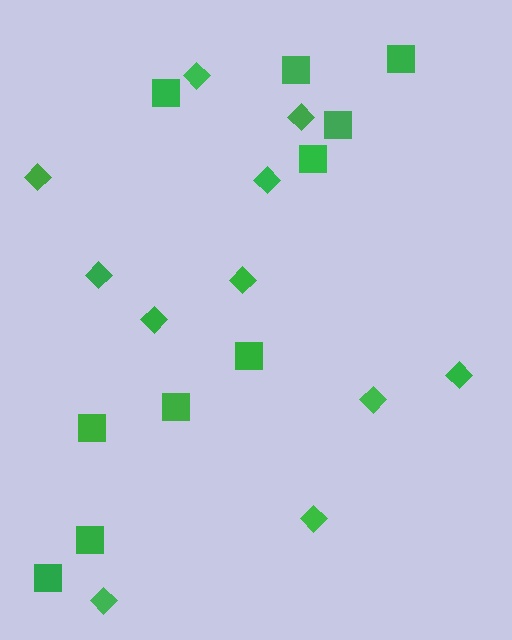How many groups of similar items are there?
There are 2 groups: one group of diamonds (11) and one group of squares (10).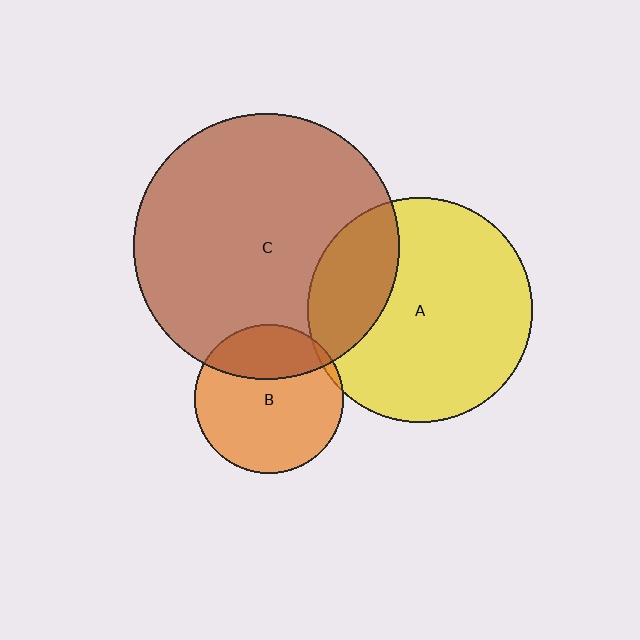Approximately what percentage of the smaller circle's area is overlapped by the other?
Approximately 25%.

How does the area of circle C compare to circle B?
Approximately 3.2 times.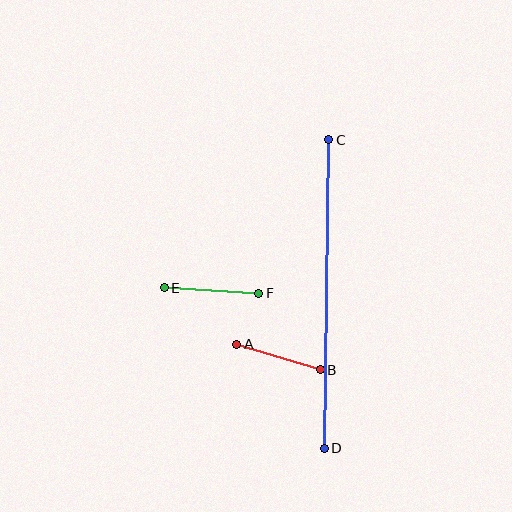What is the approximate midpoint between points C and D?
The midpoint is at approximately (327, 294) pixels.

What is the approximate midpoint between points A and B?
The midpoint is at approximately (279, 357) pixels.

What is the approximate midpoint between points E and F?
The midpoint is at approximately (211, 291) pixels.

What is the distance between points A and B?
The distance is approximately 88 pixels.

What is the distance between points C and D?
The distance is approximately 309 pixels.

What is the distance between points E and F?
The distance is approximately 95 pixels.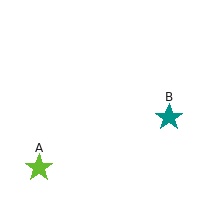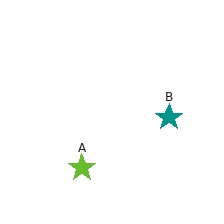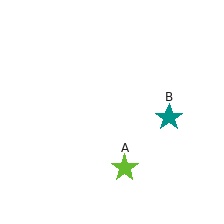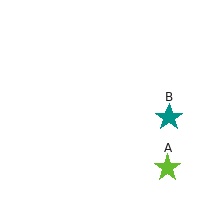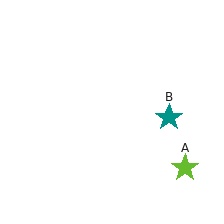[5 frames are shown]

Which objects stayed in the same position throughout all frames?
Teal star (object B) remained stationary.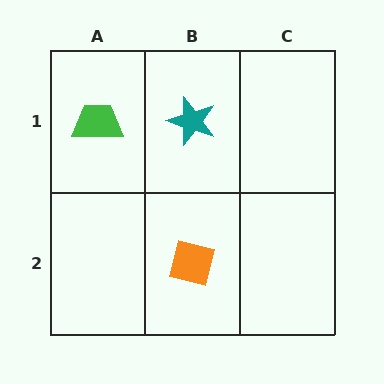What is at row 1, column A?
A green trapezoid.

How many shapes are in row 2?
1 shape.